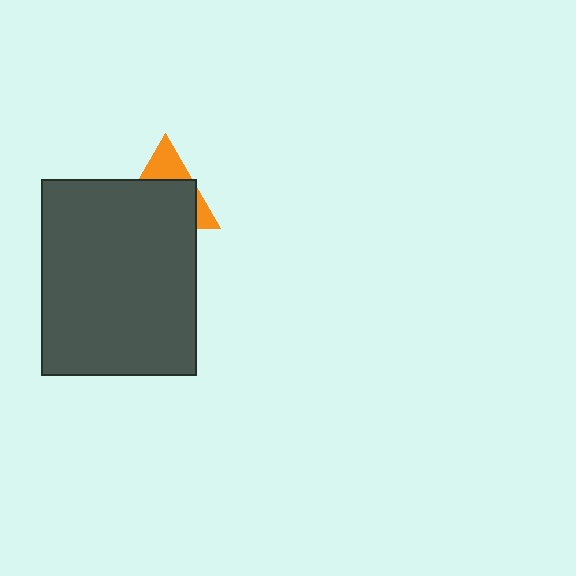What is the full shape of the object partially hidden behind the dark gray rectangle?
The partially hidden object is an orange triangle.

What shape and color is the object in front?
The object in front is a dark gray rectangle.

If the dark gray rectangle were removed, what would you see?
You would see the complete orange triangle.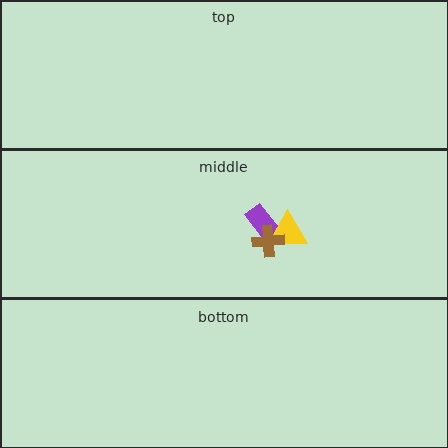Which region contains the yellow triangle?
The middle region.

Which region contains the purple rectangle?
The middle region.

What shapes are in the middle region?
The purple rectangle, the yellow triangle, the brown cross.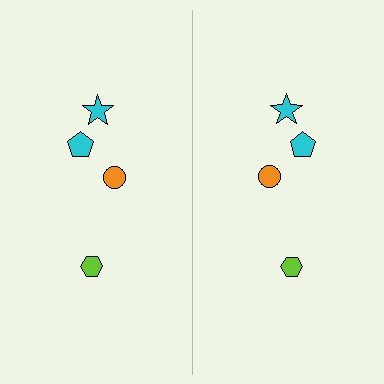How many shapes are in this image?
There are 8 shapes in this image.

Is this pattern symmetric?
Yes, this pattern has bilateral (reflection) symmetry.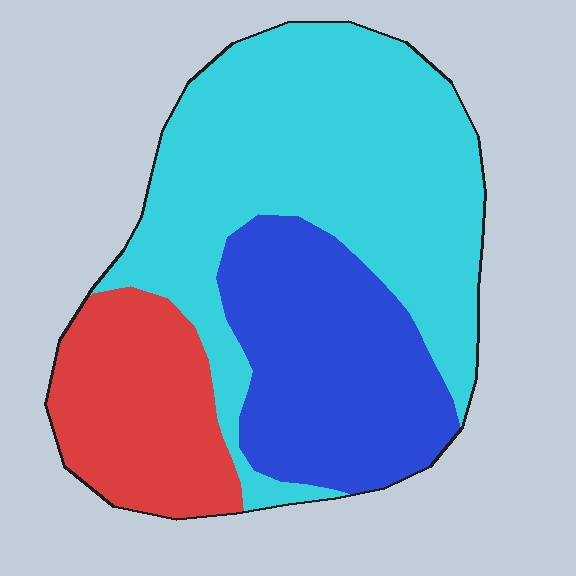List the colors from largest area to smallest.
From largest to smallest: cyan, blue, red.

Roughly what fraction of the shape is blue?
Blue takes up about one quarter (1/4) of the shape.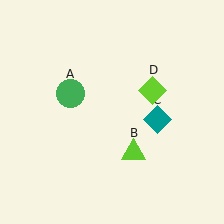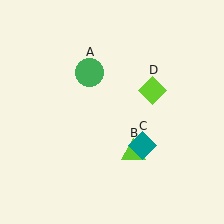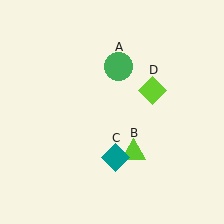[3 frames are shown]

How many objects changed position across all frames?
2 objects changed position: green circle (object A), teal diamond (object C).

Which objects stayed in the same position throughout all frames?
Lime triangle (object B) and lime diamond (object D) remained stationary.